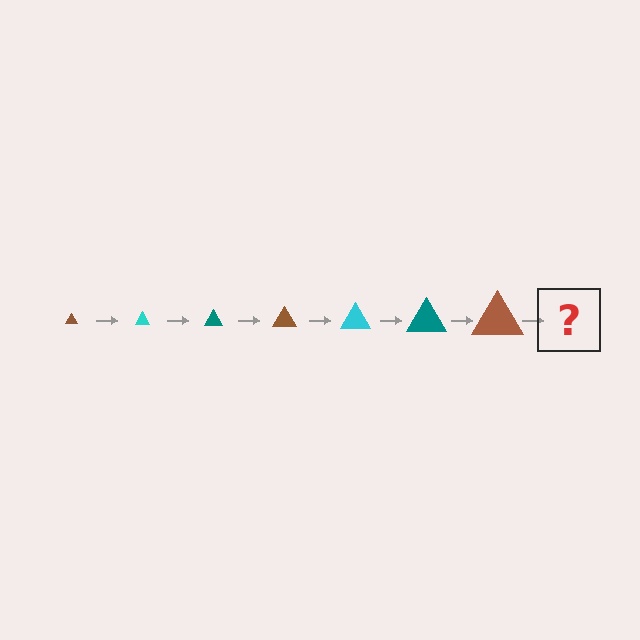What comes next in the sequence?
The next element should be a cyan triangle, larger than the previous one.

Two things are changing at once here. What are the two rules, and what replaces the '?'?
The two rules are that the triangle grows larger each step and the color cycles through brown, cyan, and teal. The '?' should be a cyan triangle, larger than the previous one.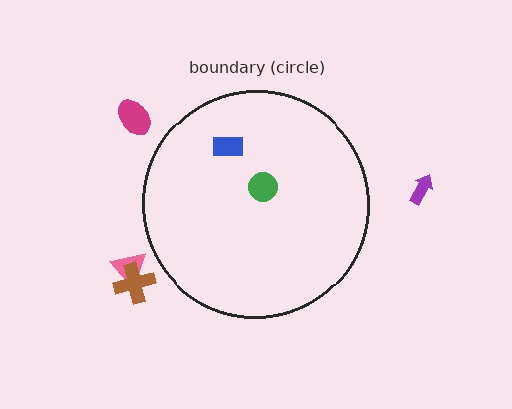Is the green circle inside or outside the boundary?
Inside.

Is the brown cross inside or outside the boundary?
Outside.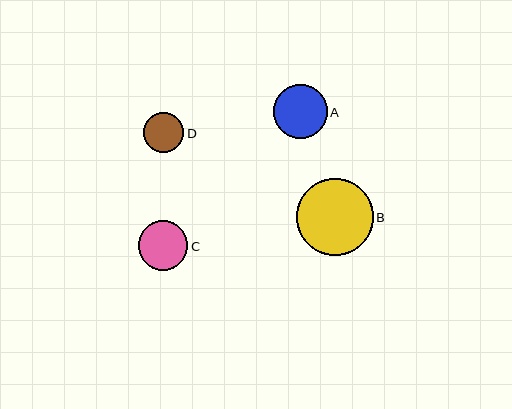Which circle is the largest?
Circle B is the largest with a size of approximately 77 pixels.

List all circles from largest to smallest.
From largest to smallest: B, A, C, D.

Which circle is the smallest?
Circle D is the smallest with a size of approximately 40 pixels.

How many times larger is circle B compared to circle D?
Circle B is approximately 1.9 times the size of circle D.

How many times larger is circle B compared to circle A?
Circle B is approximately 1.4 times the size of circle A.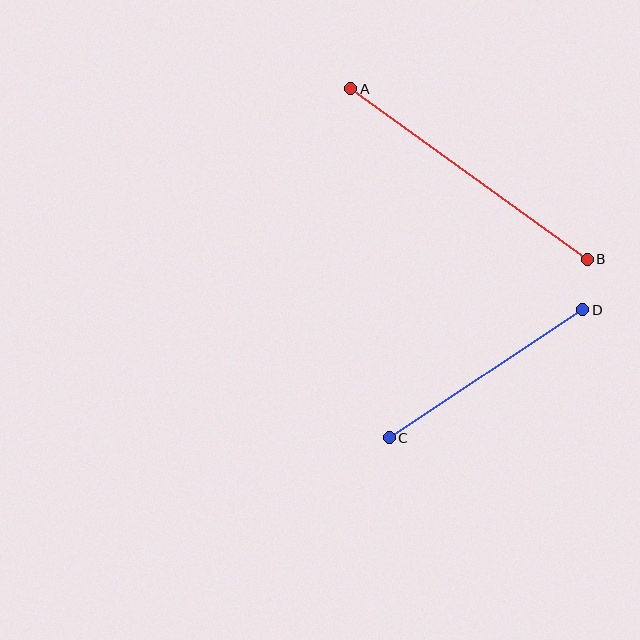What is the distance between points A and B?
The distance is approximately 291 pixels.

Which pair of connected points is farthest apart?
Points A and B are farthest apart.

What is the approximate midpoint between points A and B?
The midpoint is at approximately (469, 174) pixels.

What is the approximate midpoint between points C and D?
The midpoint is at approximately (486, 374) pixels.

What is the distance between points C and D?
The distance is approximately 232 pixels.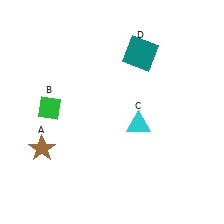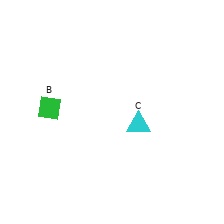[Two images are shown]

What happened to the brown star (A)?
The brown star (A) was removed in Image 2. It was in the bottom-left area of Image 1.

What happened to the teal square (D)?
The teal square (D) was removed in Image 2. It was in the top-right area of Image 1.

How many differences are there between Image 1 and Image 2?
There are 2 differences between the two images.